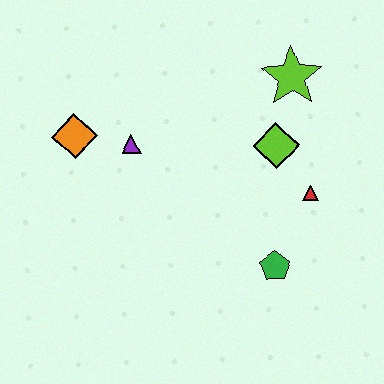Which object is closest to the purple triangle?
The orange diamond is closest to the purple triangle.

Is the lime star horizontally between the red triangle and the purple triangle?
Yes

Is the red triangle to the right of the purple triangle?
Yes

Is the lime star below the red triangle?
No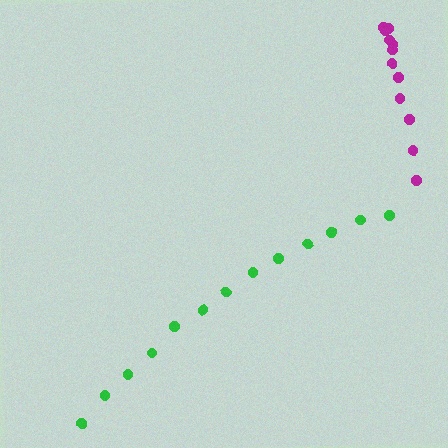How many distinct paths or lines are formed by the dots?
There are 2 distinct paths.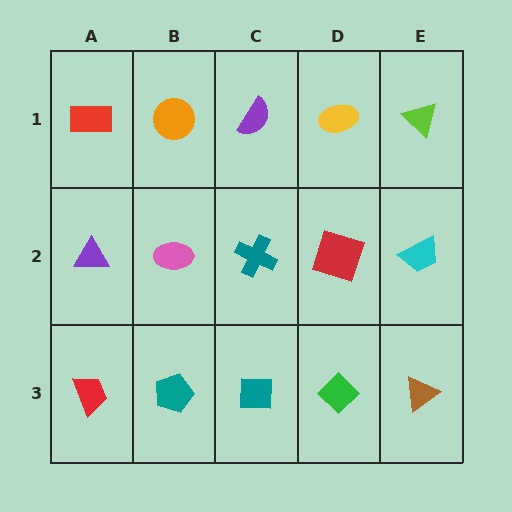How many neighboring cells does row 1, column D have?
3.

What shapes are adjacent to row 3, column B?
A pink ellipse (row 2, column B), a red trapezoid (row 3, column A), a teal square (row 3, column C).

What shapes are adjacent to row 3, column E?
A cyan trapezoid (row 2, column E), a green diamond (row 3, column D).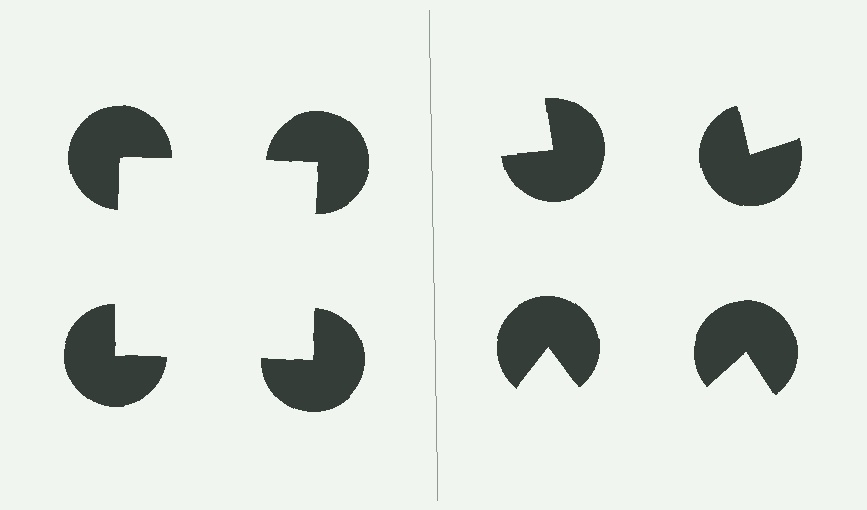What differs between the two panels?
The pac-man discs are positioned identically on both sides; only the wedge orientations differ. On the left they align to a square; on the right they are misaligned.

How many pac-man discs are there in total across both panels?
8 — 4 on each side.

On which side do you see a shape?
An illusory square appears on the left side. On the right side the wedge cuts are rotated, so no coherent shape forms.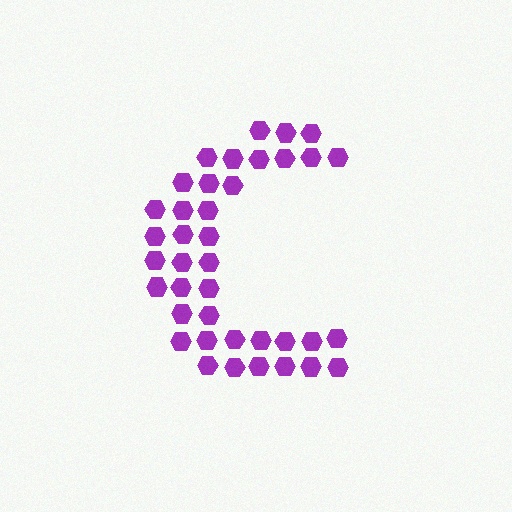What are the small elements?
The small elements are hexagons.